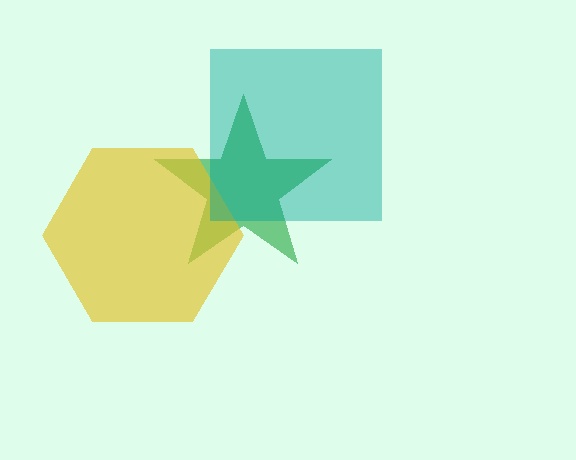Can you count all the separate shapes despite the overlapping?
Yes, there are 3 separate shapes.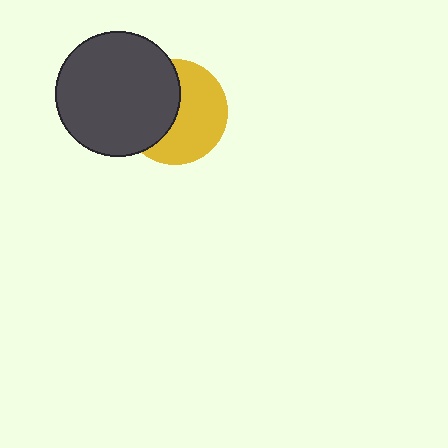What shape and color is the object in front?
The object in front is a dark gray circle.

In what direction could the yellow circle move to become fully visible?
The yellow circle could move right. That would shift it out from behind the dark gray circle entirely.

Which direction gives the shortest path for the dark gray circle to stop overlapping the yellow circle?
Moving left gives the shortest separation.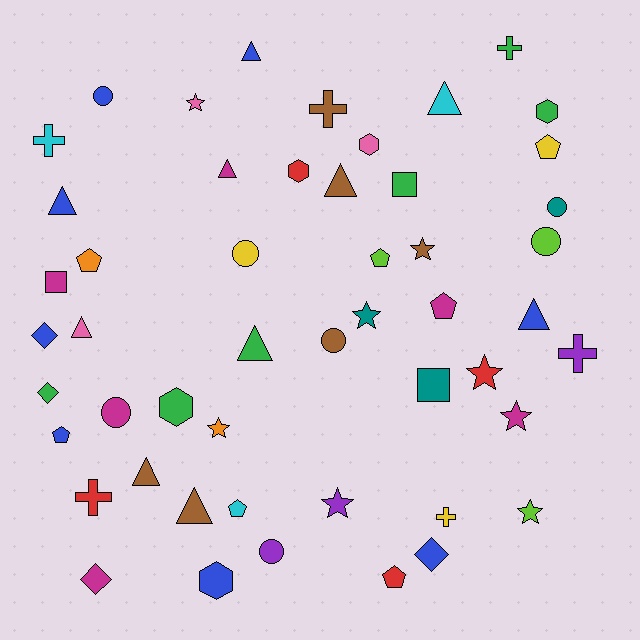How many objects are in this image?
There are 50 objects.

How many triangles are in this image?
There are 10 triangles.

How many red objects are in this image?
There are 4 red objects.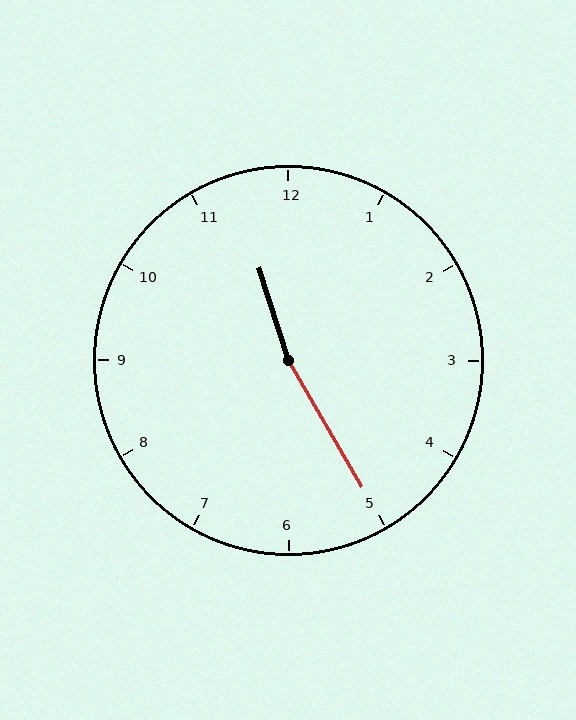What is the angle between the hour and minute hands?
Approximately 168 degrees.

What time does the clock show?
11:25.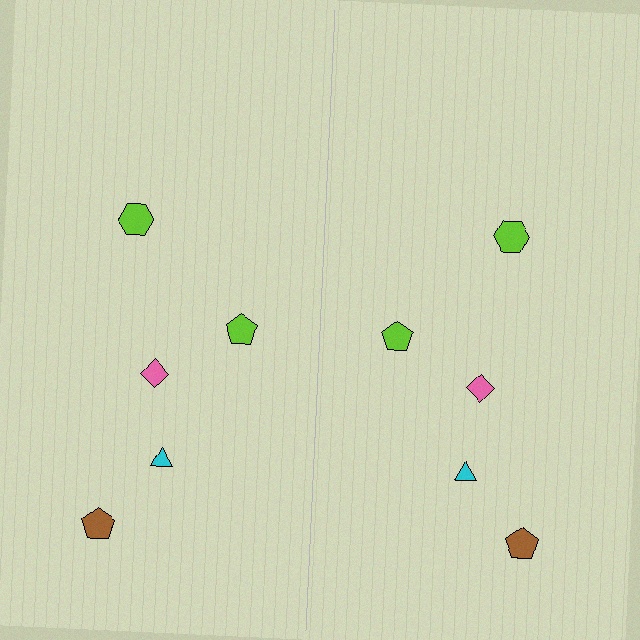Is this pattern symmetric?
Yes, this pattern has bilateral (reflection) symmetry.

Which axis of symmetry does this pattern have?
The pattern has a vertical axis of symmetry running through the center of the image.